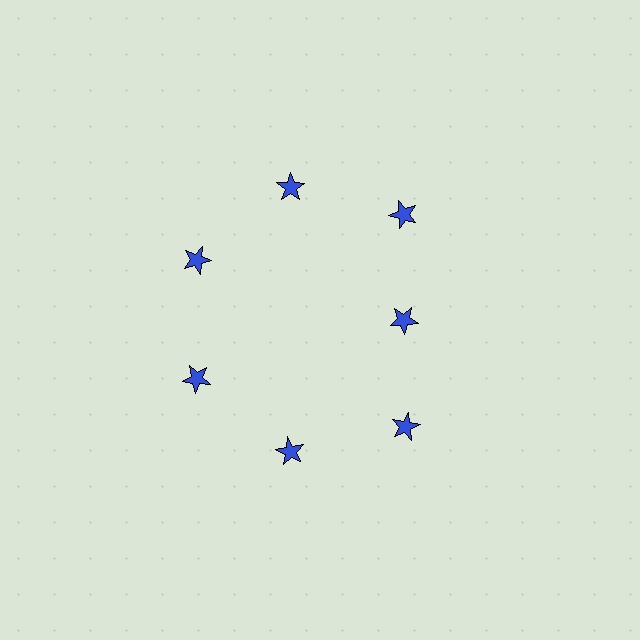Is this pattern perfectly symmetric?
No. The 7 blue stars are arranged in a ring, but one element near the 3 o'clock position is pulled inward toward the center, breaking the 7-fold rotational symmetry.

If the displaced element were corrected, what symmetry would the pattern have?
It would have 7-fold rotational symmetry — the pattern would map onto itself every 51 degrees.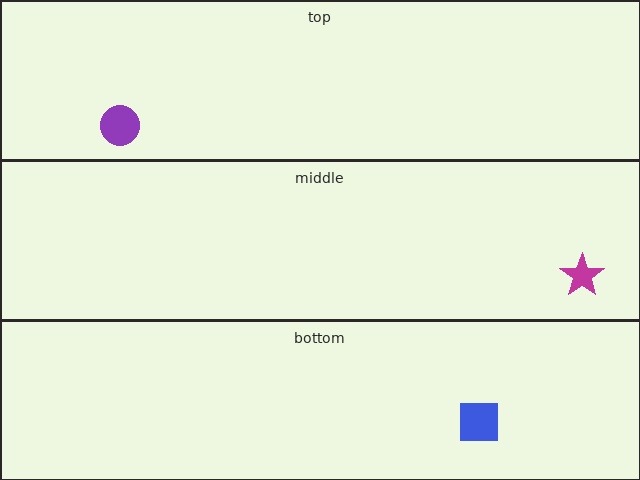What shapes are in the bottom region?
The blue square.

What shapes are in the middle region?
The magenta star.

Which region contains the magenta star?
The middle region.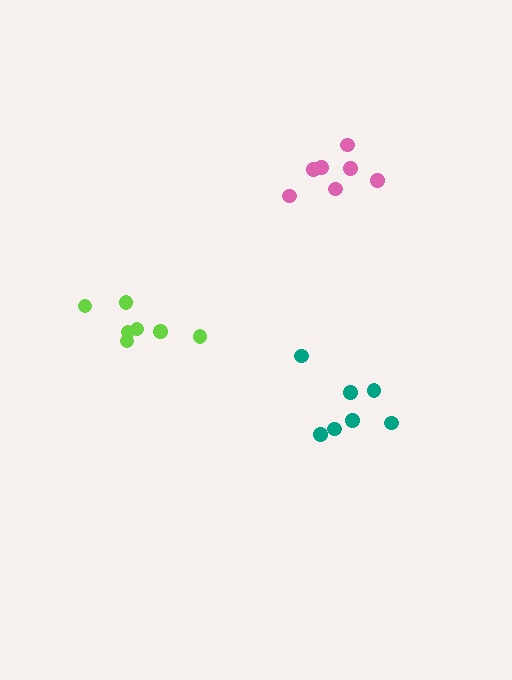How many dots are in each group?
Group 1: 7 dots, Group 2: 7 dots, Group 3: 7 dots (21 total).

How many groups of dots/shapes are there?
There are 3 groups.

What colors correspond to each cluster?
The clusters are colored: teal, pink, lime.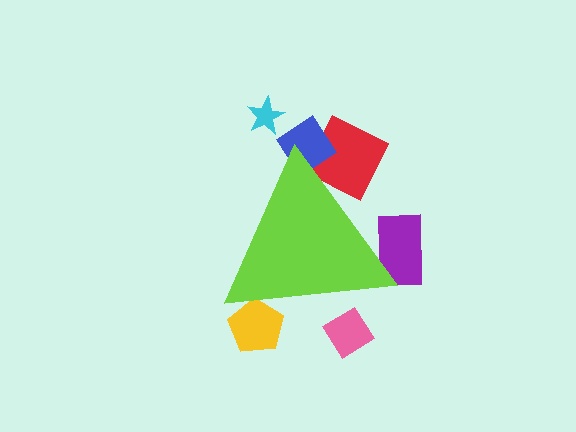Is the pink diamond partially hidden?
Yes, the pink diamond is partially hidden behind the lime triangle.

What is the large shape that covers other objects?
A lime triangle.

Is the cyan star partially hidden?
No, the cyan star is fully visible.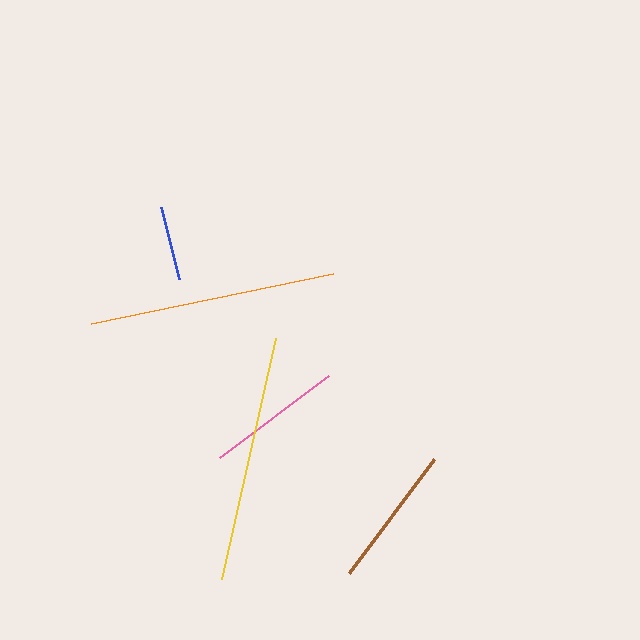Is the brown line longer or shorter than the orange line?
The orange line is longer than the brown line.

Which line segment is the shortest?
The blue line is the shortest at approximately 74 pixels.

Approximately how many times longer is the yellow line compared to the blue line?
The yellow line is approximately 3.3 times the length of the blue line.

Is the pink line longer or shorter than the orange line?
The orange line is longer than the pink line.